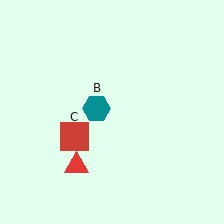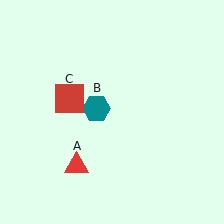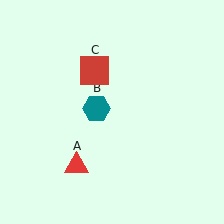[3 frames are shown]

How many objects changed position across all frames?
1 object changed position: red square (object C).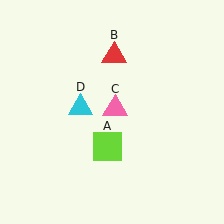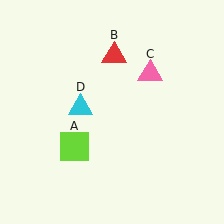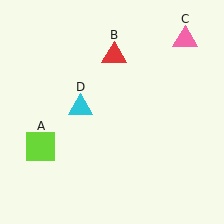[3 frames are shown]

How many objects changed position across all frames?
2 objects changed position: lime square (object A), pink triangle (object C).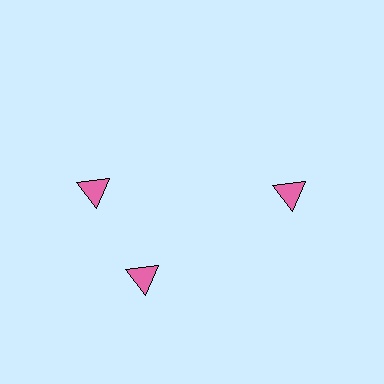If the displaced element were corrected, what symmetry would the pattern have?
It would have 3-fold rotational symmetry — the pattern would map onto itself every 120 degrees.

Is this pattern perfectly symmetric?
No. The 3 pink triangles are arranged in a ring, but one element near the 11 o'clock position is rotated out of alignment along the ring, breaking the 3-fold rotational symmetry.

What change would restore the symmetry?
The symmetry would be restored by rotating it back into even spacing with its neighbors so that all 3 triangles sit at equal angles and equal distance from the center.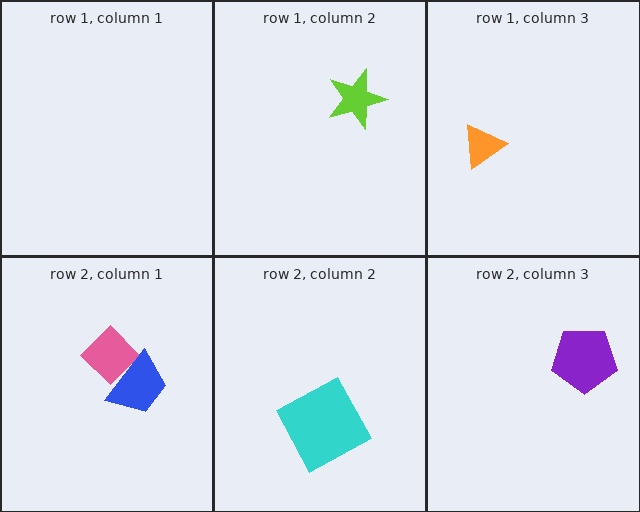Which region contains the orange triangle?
The row 1, column 3 region.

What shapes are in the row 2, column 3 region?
The purple pentagon.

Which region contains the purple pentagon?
The row 2, column 3 region.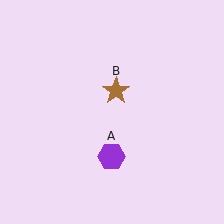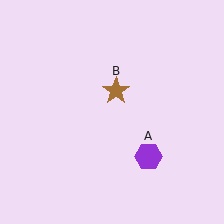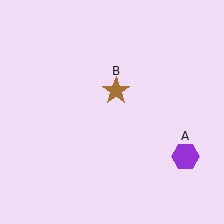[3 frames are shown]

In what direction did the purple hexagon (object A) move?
The purple hexagon (object A) moved right.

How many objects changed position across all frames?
1 object changed position: purple hexagon (object A).